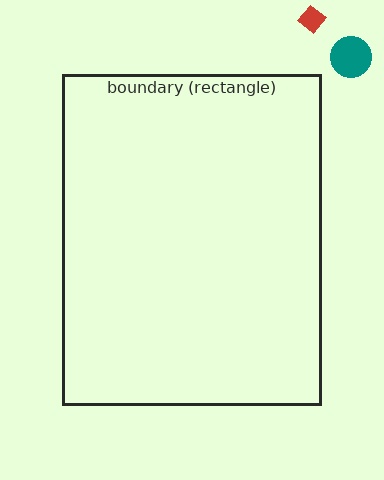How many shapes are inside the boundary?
0 inside, 2 outside.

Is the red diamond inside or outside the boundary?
Outside.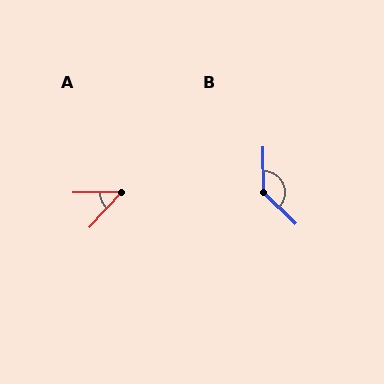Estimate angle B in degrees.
Approximately 135 degrees.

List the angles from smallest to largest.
A (46°), B (135°).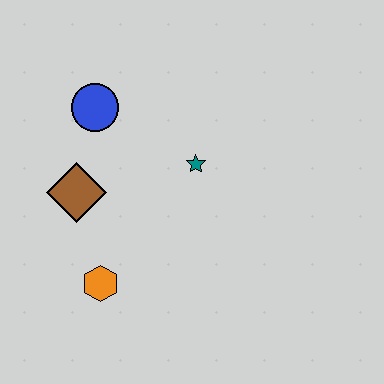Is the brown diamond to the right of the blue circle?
No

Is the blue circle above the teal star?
Yes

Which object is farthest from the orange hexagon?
The blue circle is farthest from the orange hexagon.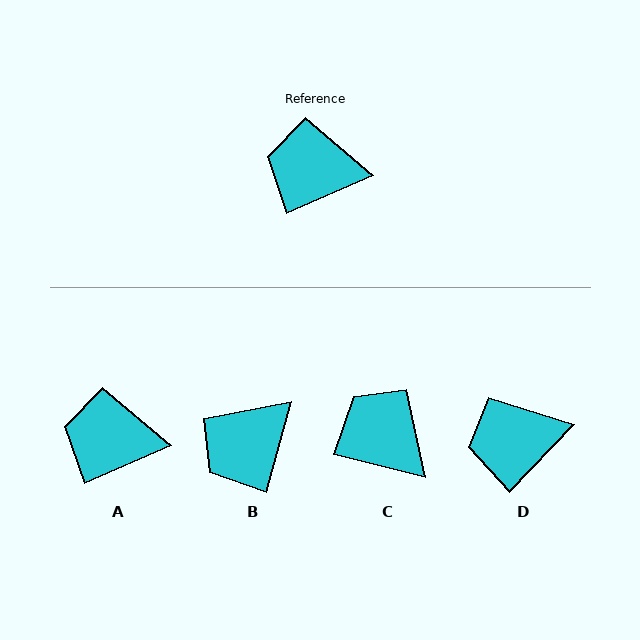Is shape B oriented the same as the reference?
No, it is off by about 52 degrees.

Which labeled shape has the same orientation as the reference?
A.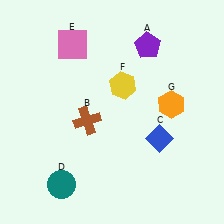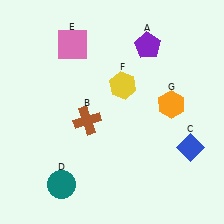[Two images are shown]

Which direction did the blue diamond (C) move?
The blue diamond (C) moved right.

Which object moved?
The blue diamond (C) moved right.